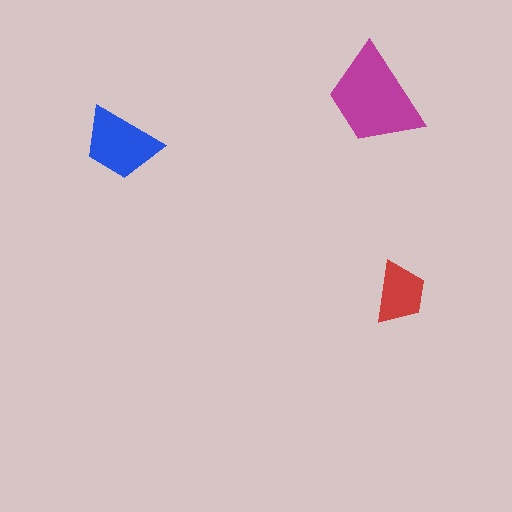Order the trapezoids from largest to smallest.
the magenta one, the blue one, the red one.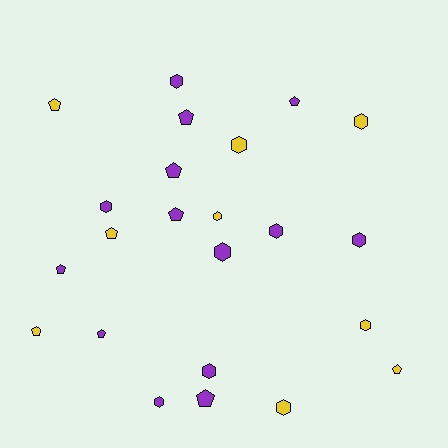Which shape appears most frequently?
Hexagon, with 12 objects.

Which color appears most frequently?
Purple, with 14 objects.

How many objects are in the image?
There are 23 objects.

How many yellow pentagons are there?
There are 4 yellow pentagons.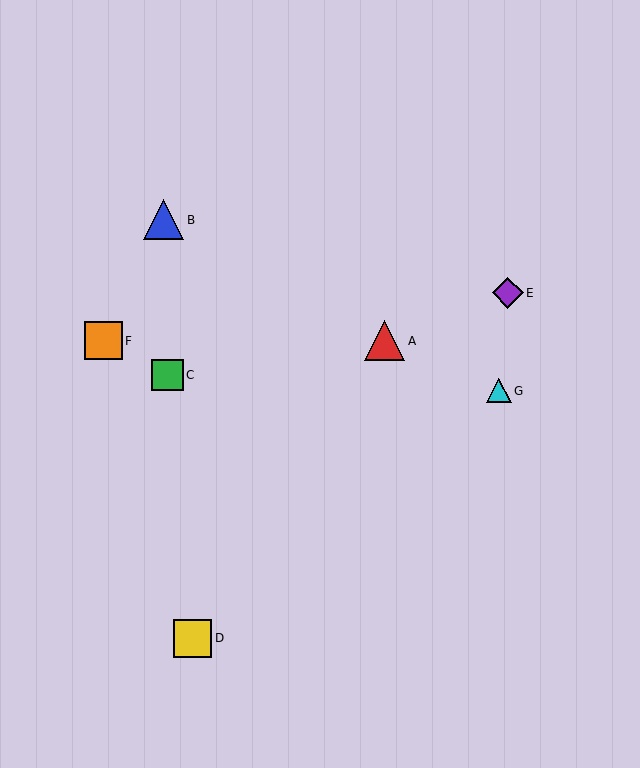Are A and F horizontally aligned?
Yes, both are at y≈341.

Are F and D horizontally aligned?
No, F is at y≈341 and D is at y≈638.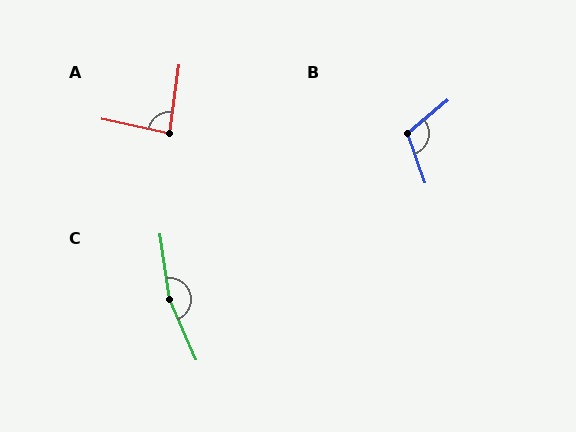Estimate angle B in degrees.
Approximately 110 degrees.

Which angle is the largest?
C, at approximately 165 degrees.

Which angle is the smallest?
A, at approximately 86 degrees.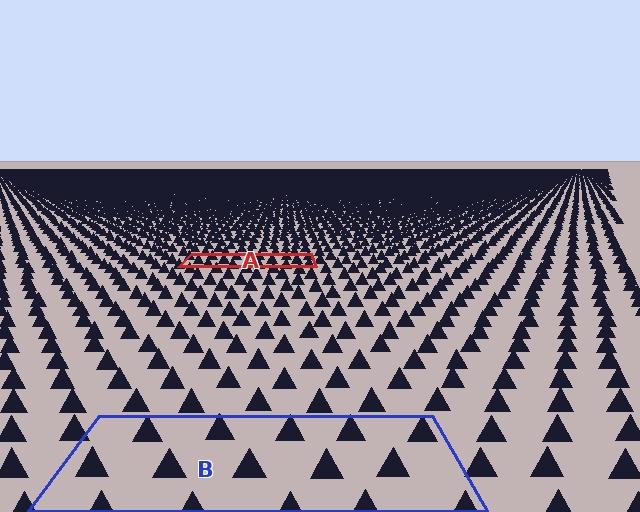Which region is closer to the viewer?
Region B is closer. The texture elements there are larger and more spread out.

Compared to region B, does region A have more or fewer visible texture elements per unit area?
Region A has more texture elements per unit area — they are packed more densely because it is farther away.